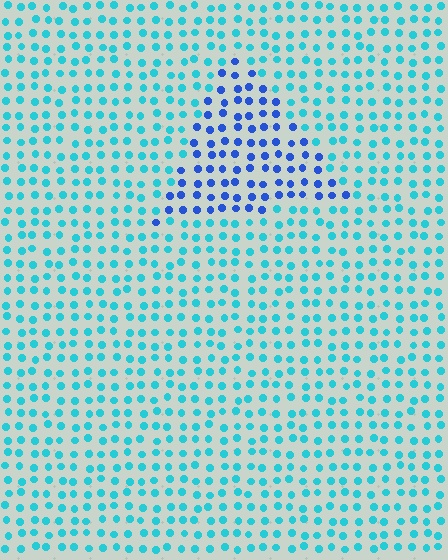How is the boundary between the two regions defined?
The boundary is defined purely by a slight shift in hue (about 42 degrees). Spacing, size, and orientation are identical on both sides.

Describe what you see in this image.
The image is filled with small cyan elements in a uniform arrangement. A triangle-shaped region is visible where the elements are tinted to a slightly different hue, forming a subtle color boundary.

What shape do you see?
I see a triangle.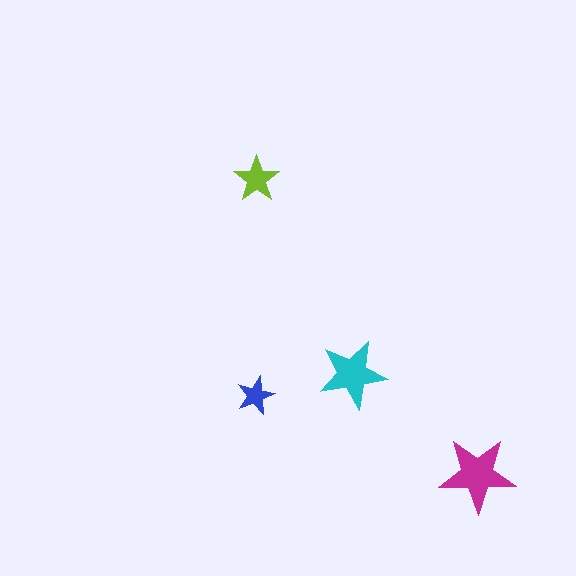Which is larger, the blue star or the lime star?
The lime one.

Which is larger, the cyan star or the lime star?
The cyan one.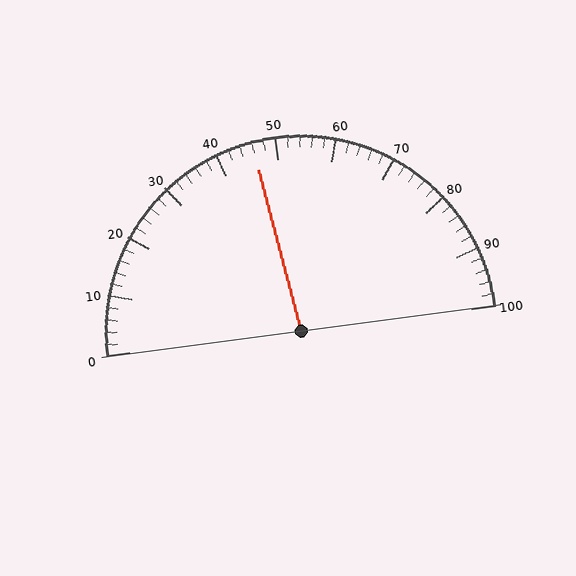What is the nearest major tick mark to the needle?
The nearest major tick mark is 50.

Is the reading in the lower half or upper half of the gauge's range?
The reading is in the lower half of the range (0 to 100).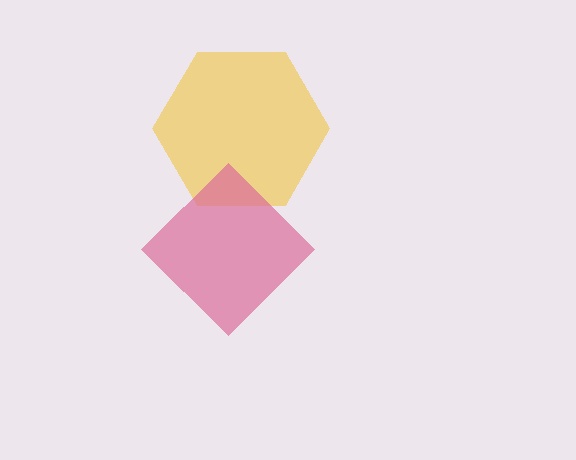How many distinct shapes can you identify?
There are 2 distinct shapes: a yellow hexagon, a pink diamond.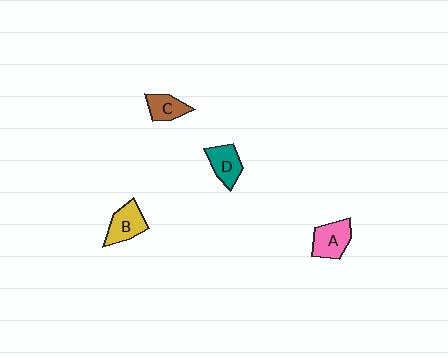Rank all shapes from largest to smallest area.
From largest to smallest: A (pink), B (yellow), D (teal), C (brown).